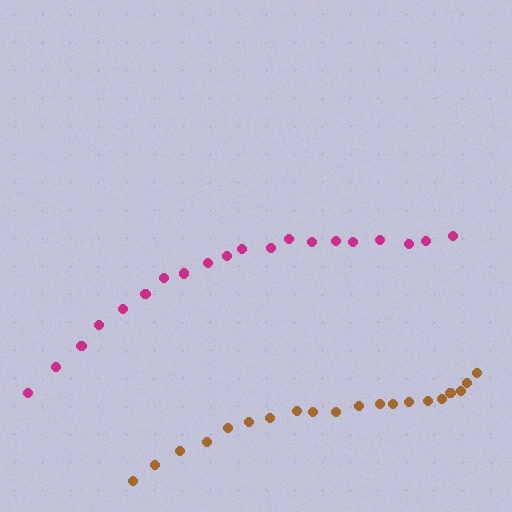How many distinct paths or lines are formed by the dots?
There are 2 distinct paths.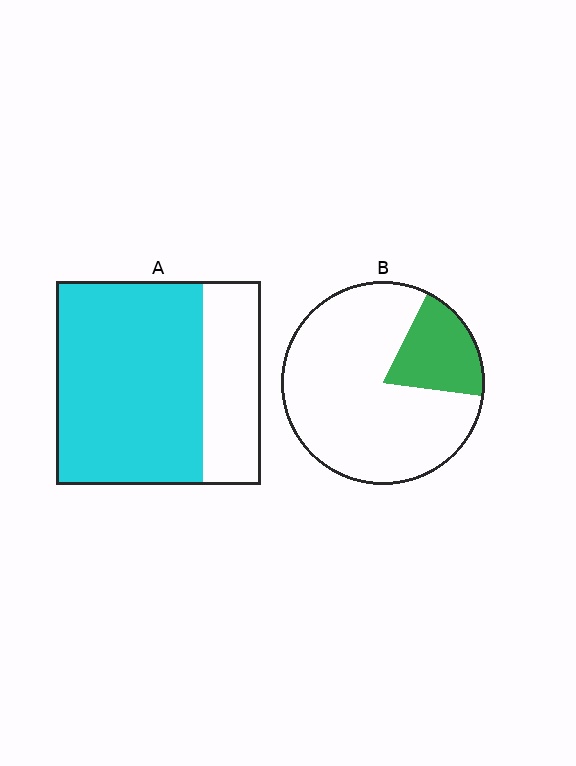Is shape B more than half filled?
No.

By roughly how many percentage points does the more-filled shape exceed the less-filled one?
By roughly 50 percentage points (A over B).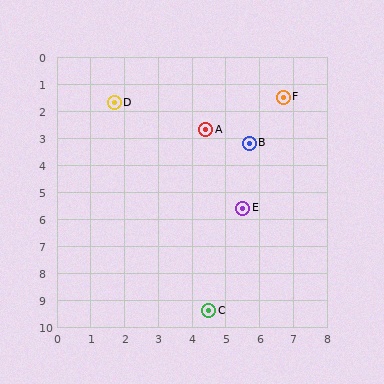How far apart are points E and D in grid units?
Points E and D are about 5.4 grid units apart.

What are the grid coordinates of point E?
Point E is at approximately (5.5, 5.6).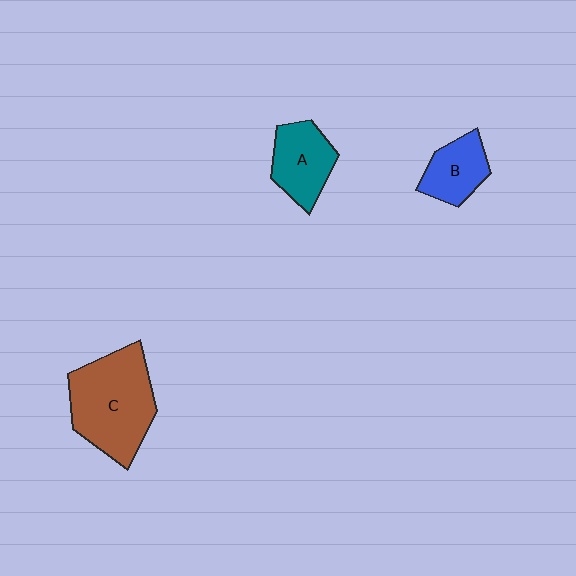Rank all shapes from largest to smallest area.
From largest to smallest: C (brown), A (teal), B (blue).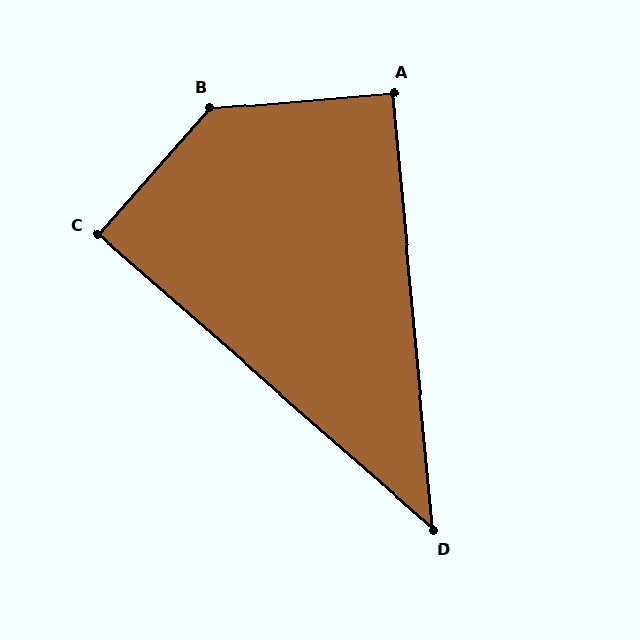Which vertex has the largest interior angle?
B, at approximately 137 degrees.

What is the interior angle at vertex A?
Approximately 90 degrees (approximately right).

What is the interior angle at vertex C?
Approximately 90 degrees (approximately right).